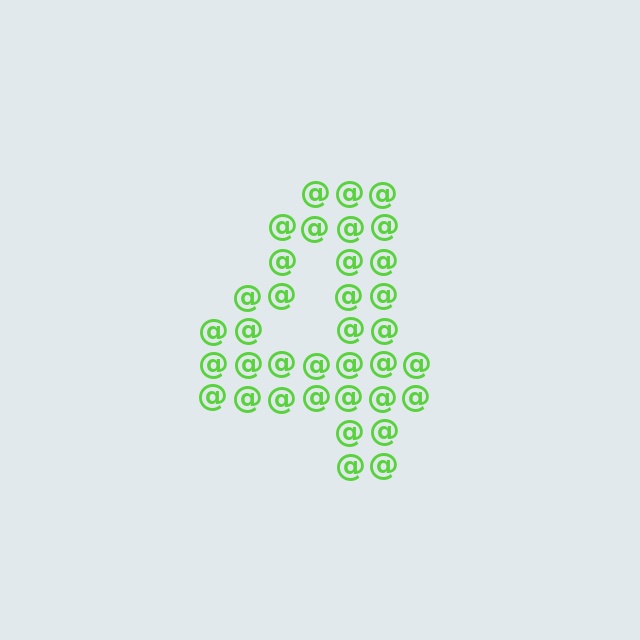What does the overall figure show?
The overall figure shows the digit 4.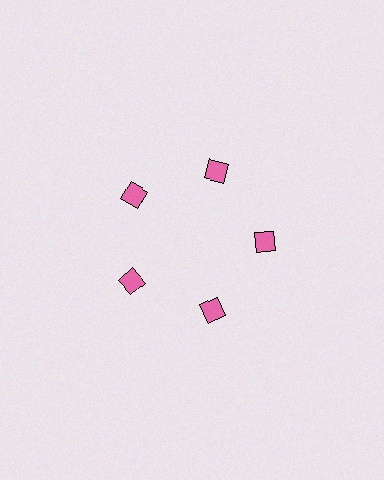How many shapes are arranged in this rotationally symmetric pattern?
There are 5 shapes, arranged in 5 groups of 1.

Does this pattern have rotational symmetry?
Yes, this pattern has 5-fold rotational symmetry. It looks the same after rotating 72 degrees around the center.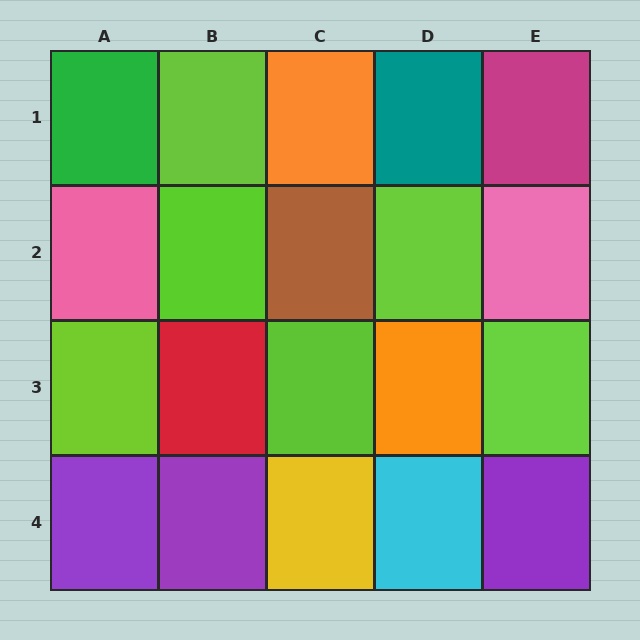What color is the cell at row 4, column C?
Yellow.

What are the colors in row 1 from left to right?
Green, lime, orange, teal, magenta.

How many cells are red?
1 cell is red.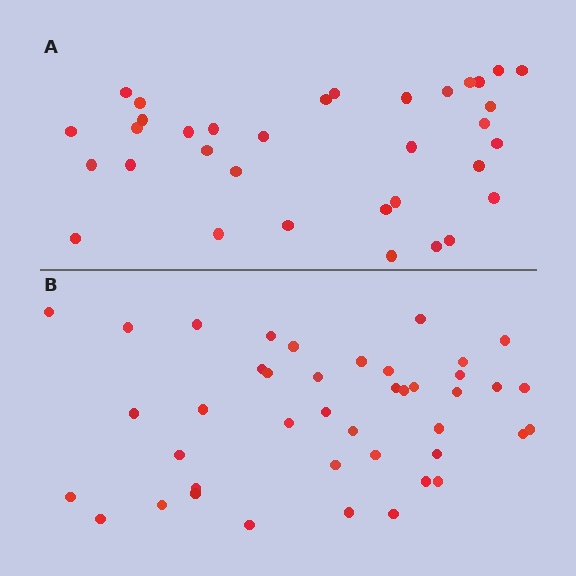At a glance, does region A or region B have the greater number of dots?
Region B (the bottom region) has more dots.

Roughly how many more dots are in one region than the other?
Region B has roughly 8 or so more dots than region A.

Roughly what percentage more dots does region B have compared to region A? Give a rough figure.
About 25% more.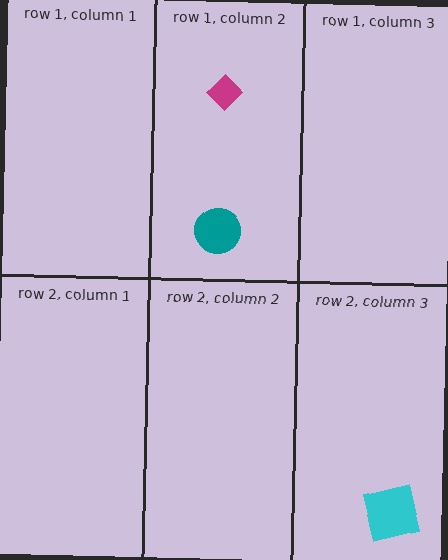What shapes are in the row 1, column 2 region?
The magenta diamond, the teal circle.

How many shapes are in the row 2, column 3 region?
1.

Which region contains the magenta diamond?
The row 1, column 2 region.